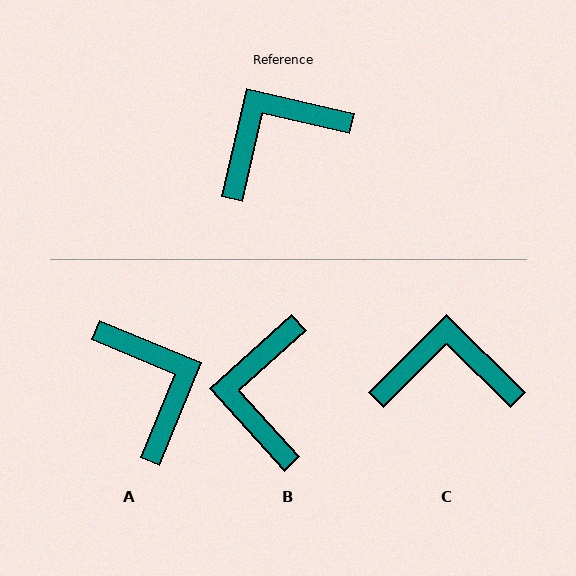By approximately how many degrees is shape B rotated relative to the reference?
Approximately 55 degrees counter-clockwise.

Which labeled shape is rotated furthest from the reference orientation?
A, about 99 degrees away.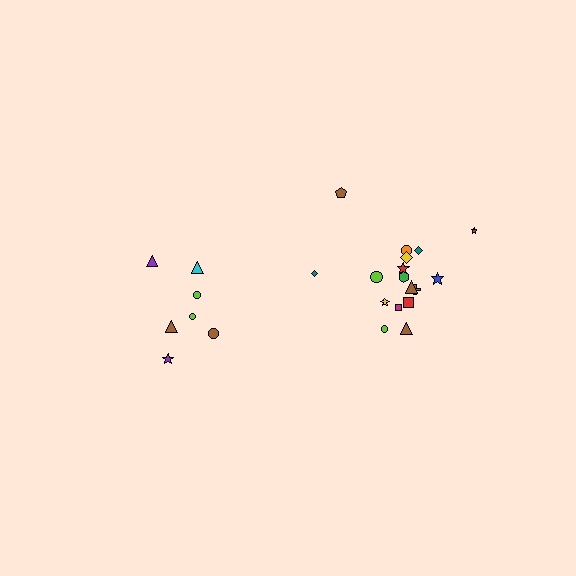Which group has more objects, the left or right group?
The right group.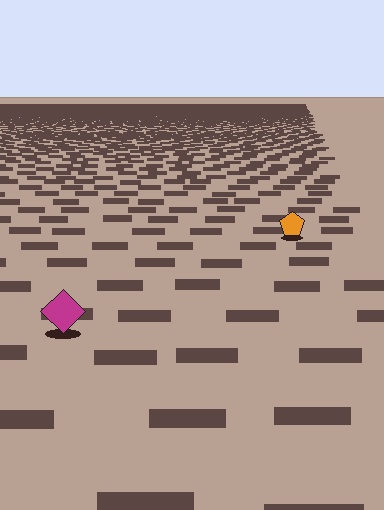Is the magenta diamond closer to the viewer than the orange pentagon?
Yes. The magenta diamond is closer — you can tell from the texture gradient: the ground texture is coarser near it.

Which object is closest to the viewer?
The magenta diamond is closest. The texture marks near it are larger and more spread out.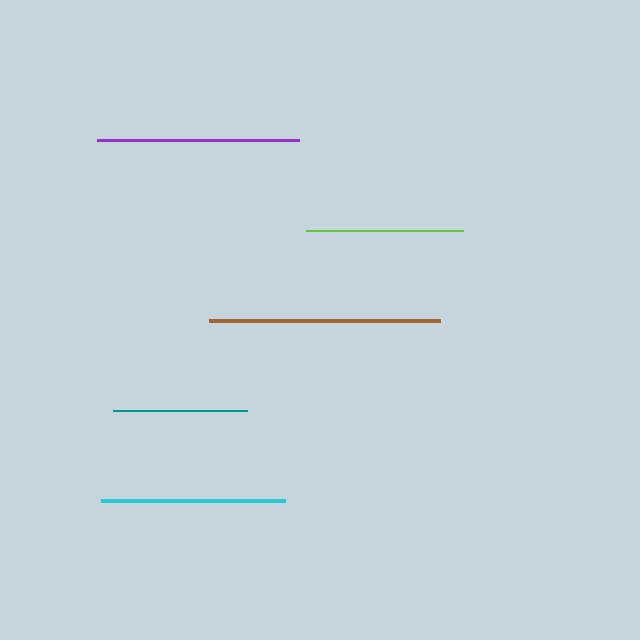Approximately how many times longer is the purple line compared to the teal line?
The purple line is approximately 1.5 times the length of the teal line.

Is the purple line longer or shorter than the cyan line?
The purple line is longer than the cyan line.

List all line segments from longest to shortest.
From longest to shortest: brown, purple, cyan, lime, teal.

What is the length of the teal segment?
The teal segment is approximately 134 pixels long.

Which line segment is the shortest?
The teal line is the shortest at approximately 134 pixels.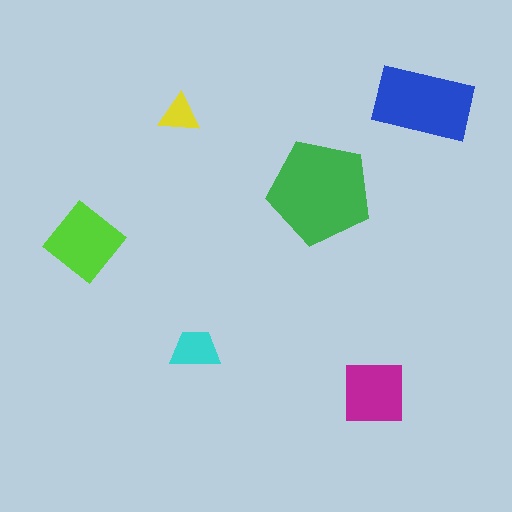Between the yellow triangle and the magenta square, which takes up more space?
The magenta square.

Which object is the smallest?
The yellow triangle.